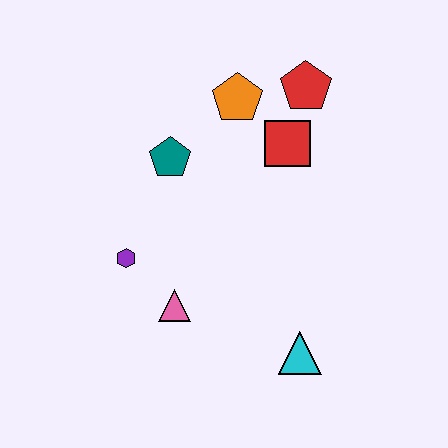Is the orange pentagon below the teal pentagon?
No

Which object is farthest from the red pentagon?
The cyan triangle is farthest from the red pentagon.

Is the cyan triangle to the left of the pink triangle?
No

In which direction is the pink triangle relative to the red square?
The pink triangle is below the red square.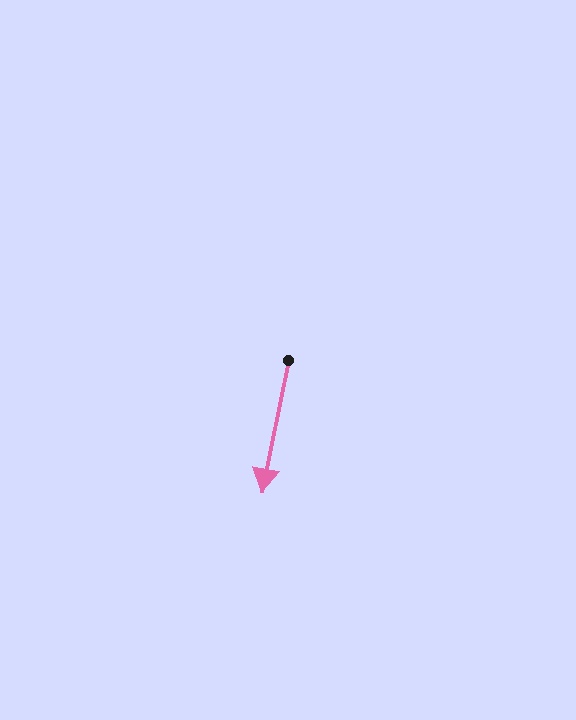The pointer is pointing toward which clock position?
Roughly 6 o'clock.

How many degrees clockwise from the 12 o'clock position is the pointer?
Approximately 191 degrees.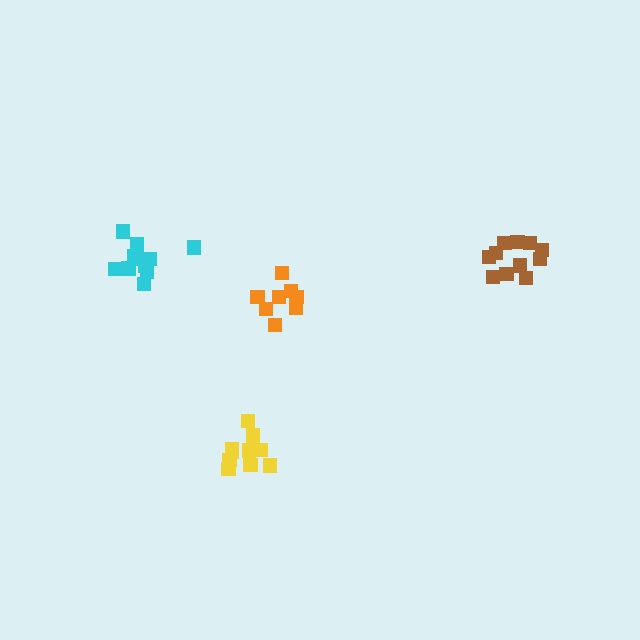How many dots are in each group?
Group 1: 10 dots, Group 2: 8 dots, Group 3: 11 dots, Group 4: 11 dots (40 total).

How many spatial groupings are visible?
There are 4 spatial groupings.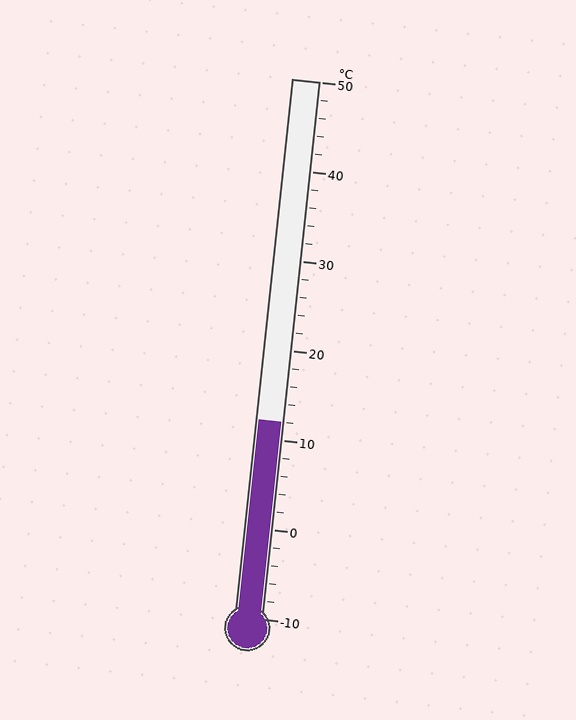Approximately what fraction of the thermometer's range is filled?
The thermometer is filled to approximately 35% of its range.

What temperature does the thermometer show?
The thermometer shows approximately 12°C.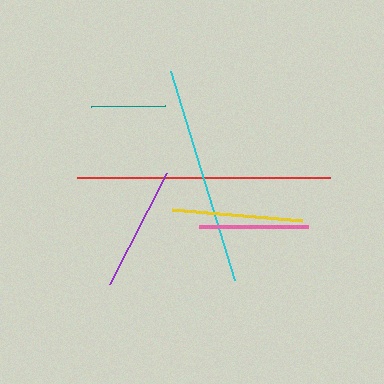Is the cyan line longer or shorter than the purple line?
The cyan line is longer than the purple line.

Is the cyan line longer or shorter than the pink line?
The cyan line is longer than the pink line.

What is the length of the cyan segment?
The cyan segment is approximately 219 pixels long.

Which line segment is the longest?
The red line is the longest at approximately 253 pixels.